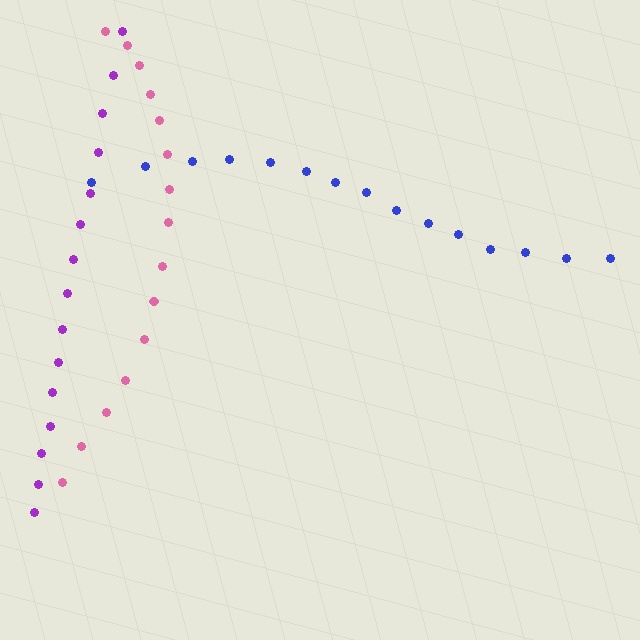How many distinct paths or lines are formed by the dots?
There are 3 distinct paths.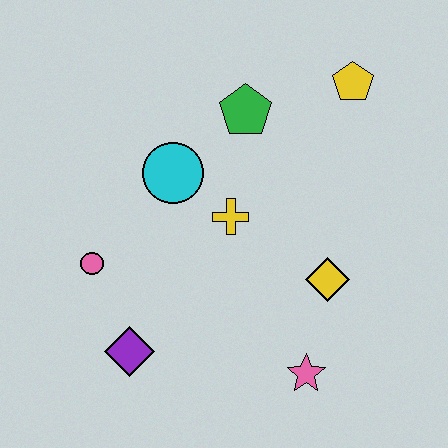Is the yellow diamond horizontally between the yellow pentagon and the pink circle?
Yes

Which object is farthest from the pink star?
The yellow pentagon is farthest from the pink star.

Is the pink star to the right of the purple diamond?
Yes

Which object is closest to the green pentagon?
The cyan circle is closest to the green pentagon.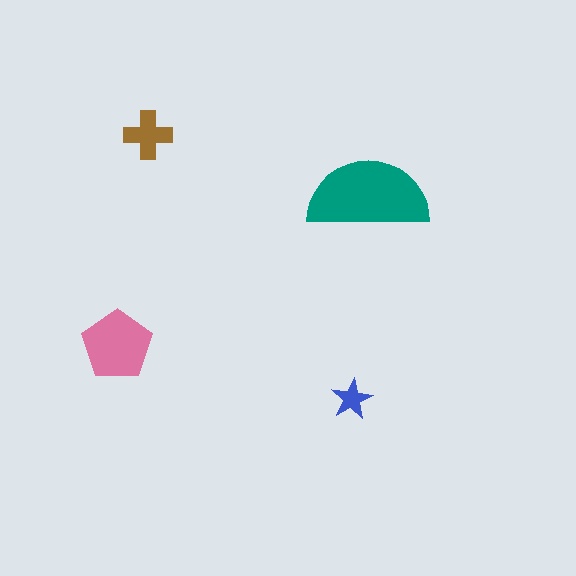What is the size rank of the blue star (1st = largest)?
4th.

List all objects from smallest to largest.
The blue star, the brown cross, the pink pentagon, the teal semicircle.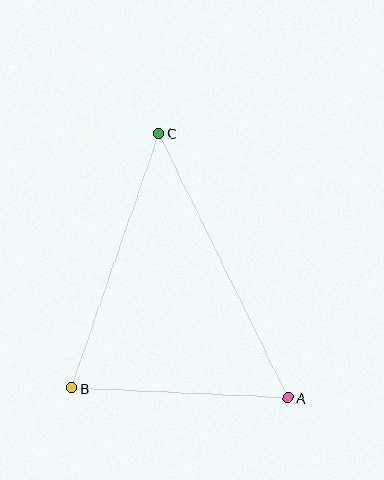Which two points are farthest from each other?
Points A and C are farthest from each other.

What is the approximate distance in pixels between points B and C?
The distance between B and C is approximately 269 pixels.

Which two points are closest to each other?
Points A and B are closest to each other.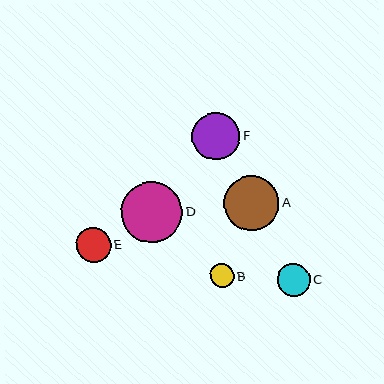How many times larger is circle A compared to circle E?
Circle A is approximately 1.6 times the size of circle E.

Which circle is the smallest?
Circle B is the smallest with a size of approximately 24 pixels.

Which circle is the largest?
Circle D is the largest with a size of approximately 62 pixels.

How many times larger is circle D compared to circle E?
Circle D is approximately 1.8 times the size of circle E.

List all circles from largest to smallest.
From largest to smallest: D, A, F, E, C, B.